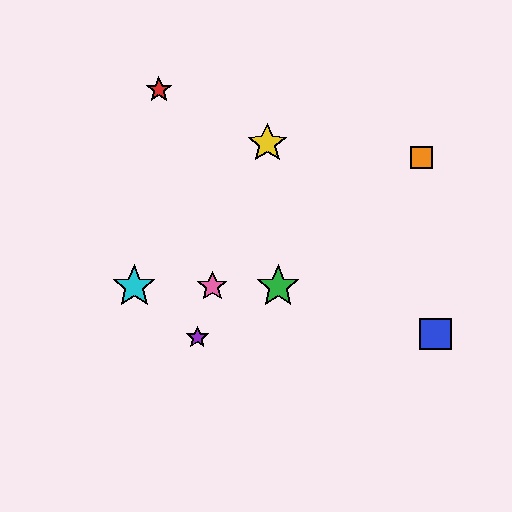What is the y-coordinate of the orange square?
The orange square is at y≈158.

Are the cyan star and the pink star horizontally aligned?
Yes, both are at y≈287.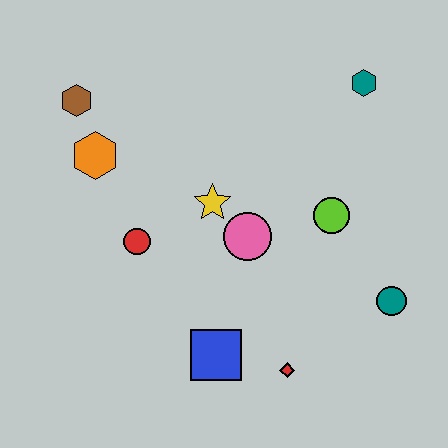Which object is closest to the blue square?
The red diamond is closest to the blue square.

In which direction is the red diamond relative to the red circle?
The red diamond is to the right of the red circle.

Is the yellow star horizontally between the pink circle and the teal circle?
No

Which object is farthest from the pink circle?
The brown hexagon is farthest from the pink circle.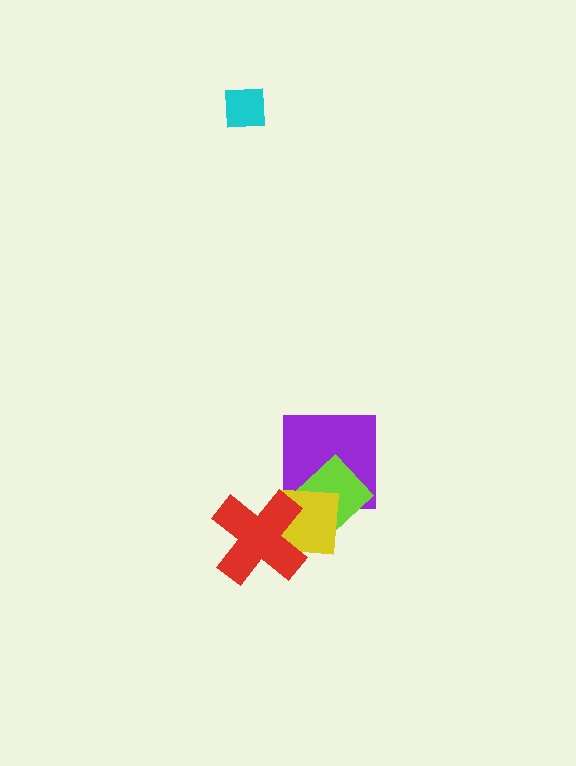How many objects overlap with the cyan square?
0 objects overlap with the cyan square.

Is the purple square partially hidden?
Yes, it is partially covered by another shape.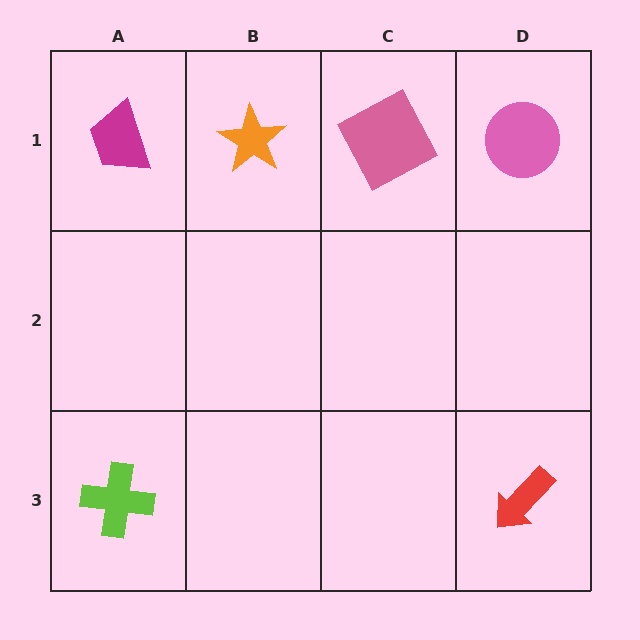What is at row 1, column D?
A pink circle.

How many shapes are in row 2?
0 shapes.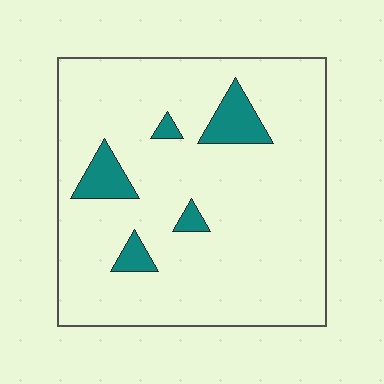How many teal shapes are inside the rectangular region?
5.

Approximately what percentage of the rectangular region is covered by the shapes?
Approximately 10%.